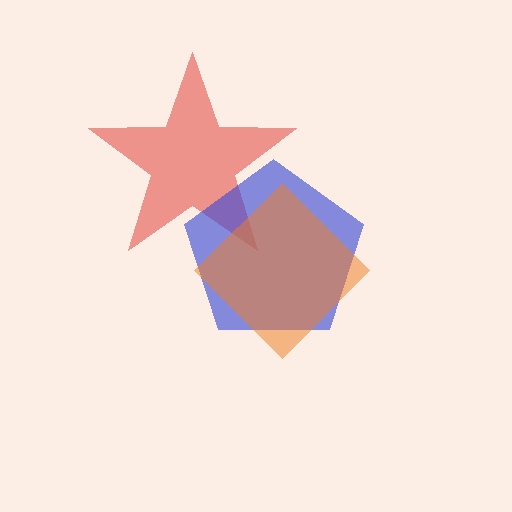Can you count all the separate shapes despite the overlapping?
Yes, there are 3 separate shapes.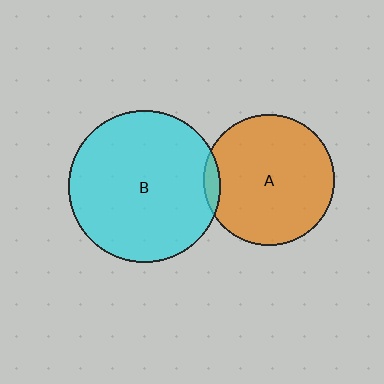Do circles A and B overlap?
Yes.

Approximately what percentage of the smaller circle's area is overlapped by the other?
Approximately 5%.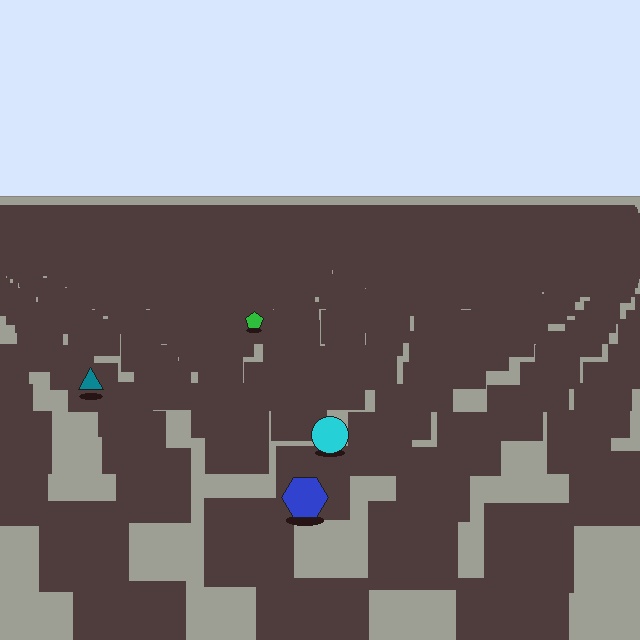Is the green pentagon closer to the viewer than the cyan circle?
No. The cyan circle is closer — you can tell from the texture gradient: the ground texture is coarser near it.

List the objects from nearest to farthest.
From nearest to farthest: the blue hexagon, the cyan circle, the teal triangle, the green pentagon.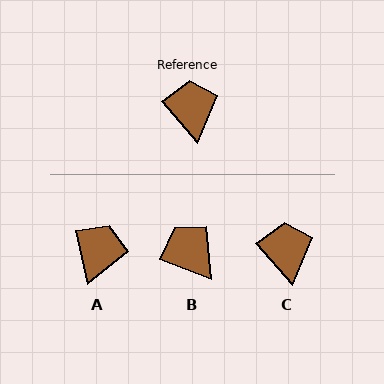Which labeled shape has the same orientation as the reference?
C.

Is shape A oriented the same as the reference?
No, it is off by about 28 degrees.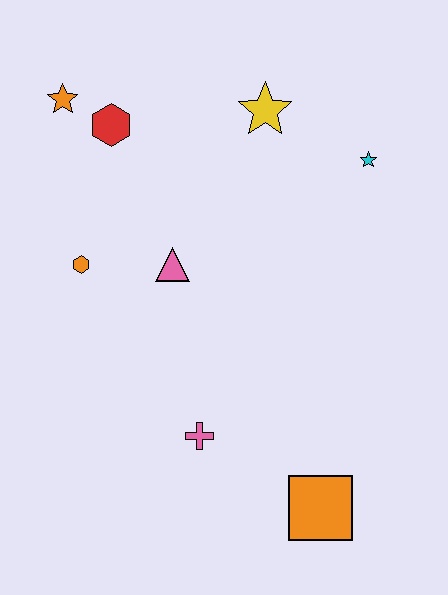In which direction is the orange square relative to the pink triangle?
The orange square is below the pink triangle.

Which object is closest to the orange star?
The red hexagon is closest to the orange star.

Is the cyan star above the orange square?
Yes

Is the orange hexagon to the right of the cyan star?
No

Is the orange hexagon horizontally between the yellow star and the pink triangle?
No